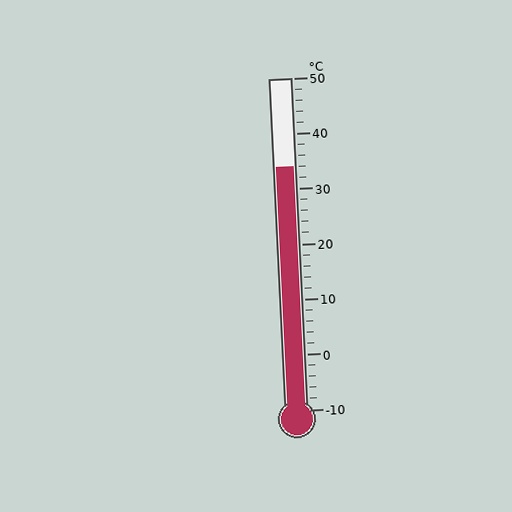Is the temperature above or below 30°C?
The temperature is above 30°C.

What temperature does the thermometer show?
The thermometer shows approximately 34°C.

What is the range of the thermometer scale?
The thermometer scale ranges from -10°C to 50°C.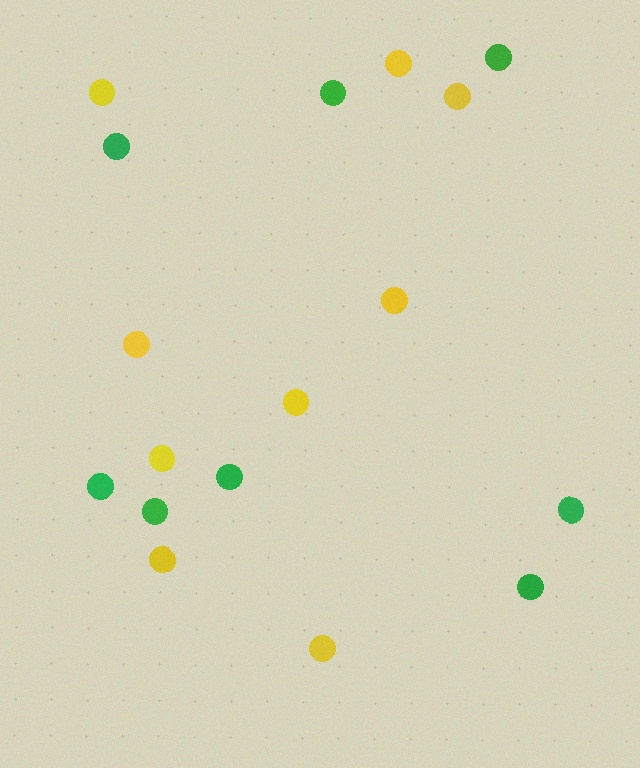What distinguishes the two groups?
There are 2 groups: one group of yellow circles (9) and one group of green circles (8).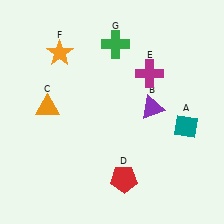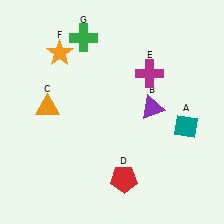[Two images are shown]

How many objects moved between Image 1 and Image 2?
1 object moved between the two images.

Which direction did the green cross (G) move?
The green cross (G) moved left.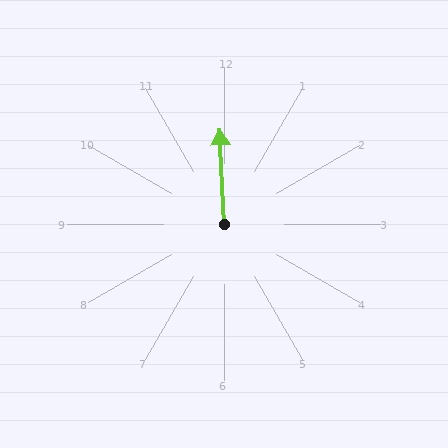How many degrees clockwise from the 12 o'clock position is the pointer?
Approximately 358 degrees.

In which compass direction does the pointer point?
North.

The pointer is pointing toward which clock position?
Roughly 12 o'clock.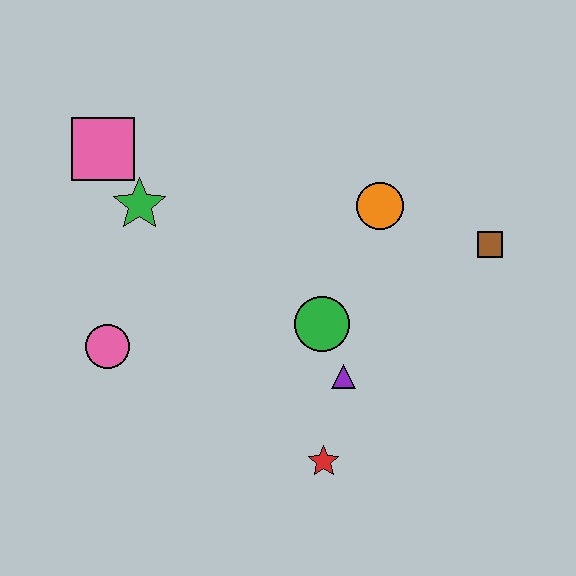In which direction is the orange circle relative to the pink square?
The orange circle is to the right of the pink square.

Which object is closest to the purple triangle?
The green circle is closest to the purple triangle.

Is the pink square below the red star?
No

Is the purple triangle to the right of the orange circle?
No